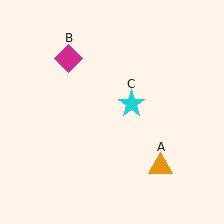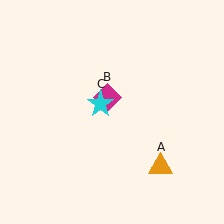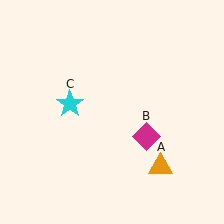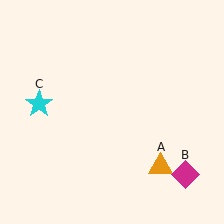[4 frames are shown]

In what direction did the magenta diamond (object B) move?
The magenta diamond (object B) moved down and to the right.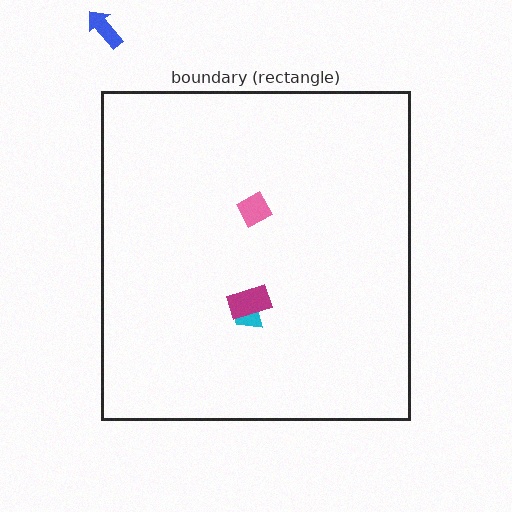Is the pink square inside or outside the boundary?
Inside.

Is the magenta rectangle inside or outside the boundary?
Inside.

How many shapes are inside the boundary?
3 inside, 1 outside.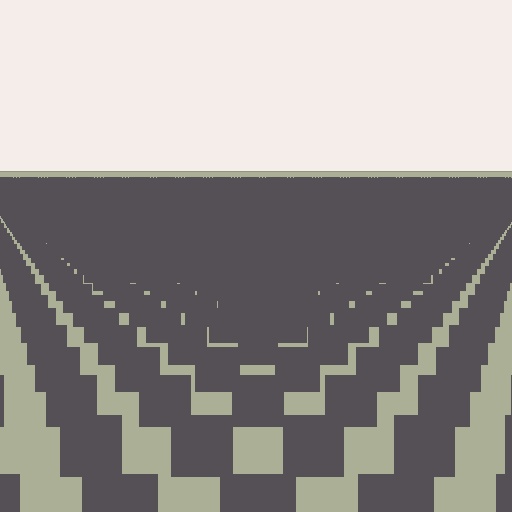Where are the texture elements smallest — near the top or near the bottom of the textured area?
Near the top.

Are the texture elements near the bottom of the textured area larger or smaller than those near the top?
Larger. Near the bottom, elements are closer to the viewer and appear at a bigger on-screen size.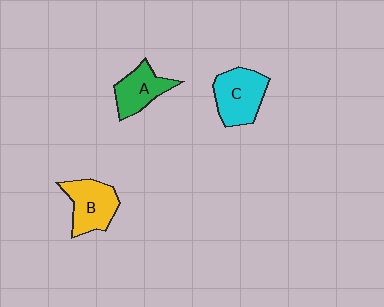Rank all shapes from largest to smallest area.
From largest to smallest: C (cyan), B (yellow), A (green).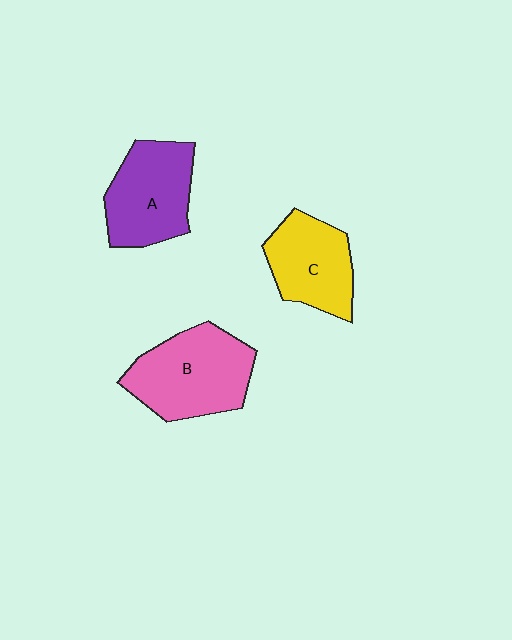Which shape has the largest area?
Shape B (pink).